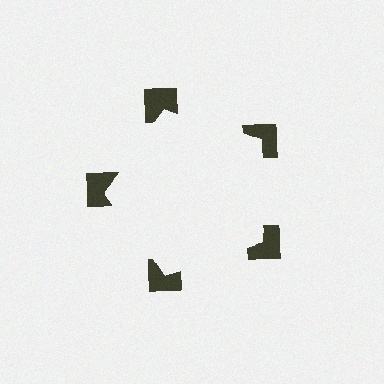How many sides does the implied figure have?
5 sides.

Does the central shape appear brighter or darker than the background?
It typically appears slightly brighter than the background, even though no actual brightness change is drawn.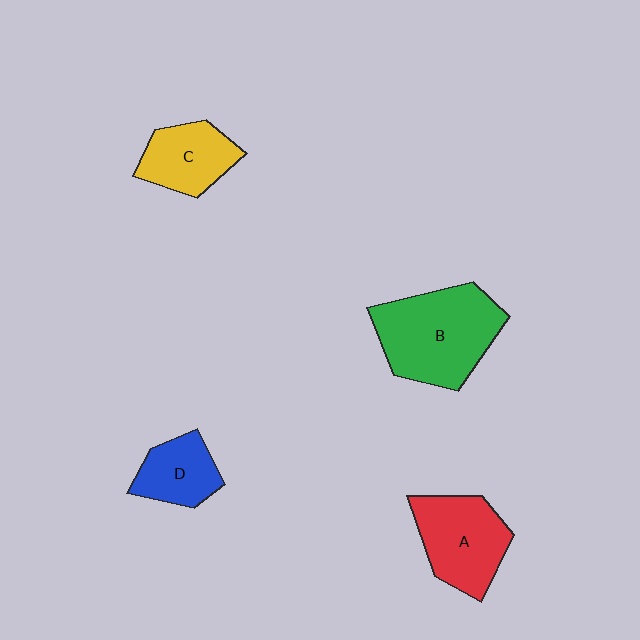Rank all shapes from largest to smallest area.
From largest to smallest: B (green), A (red), C (yellow), D (blue).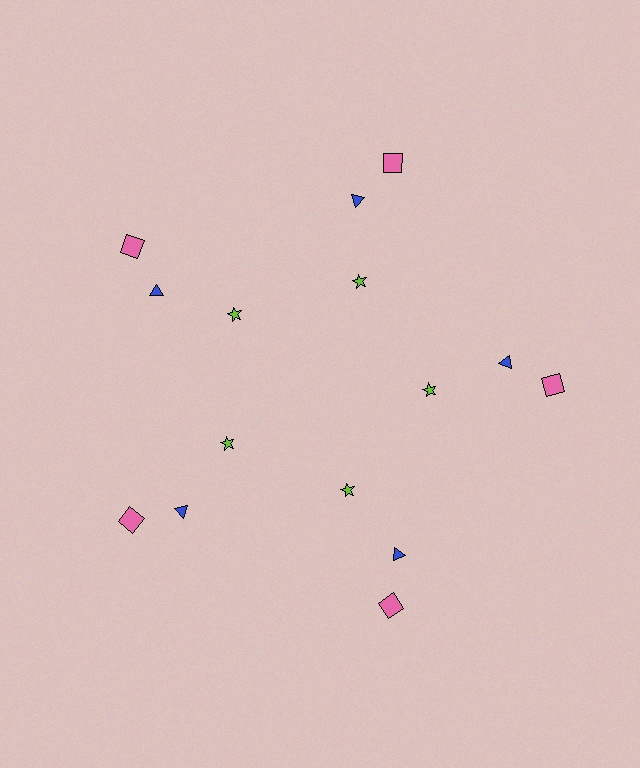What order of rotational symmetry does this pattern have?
This pattern has 5-fold rotational symmetry.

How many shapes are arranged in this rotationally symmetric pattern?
There are 15 shapes, arranged in 5 groups of 3.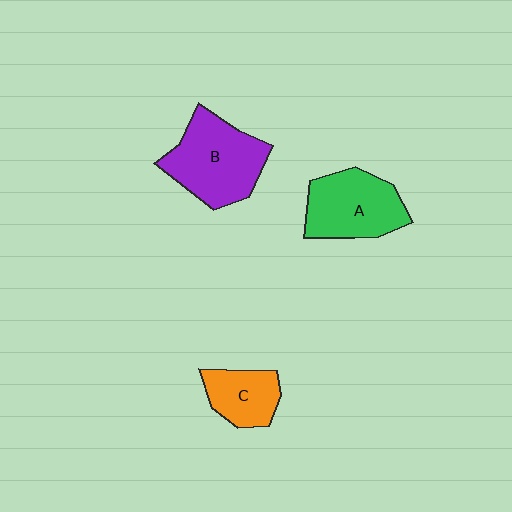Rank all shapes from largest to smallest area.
From largest to smallest: B (purple), A (green), C (orange).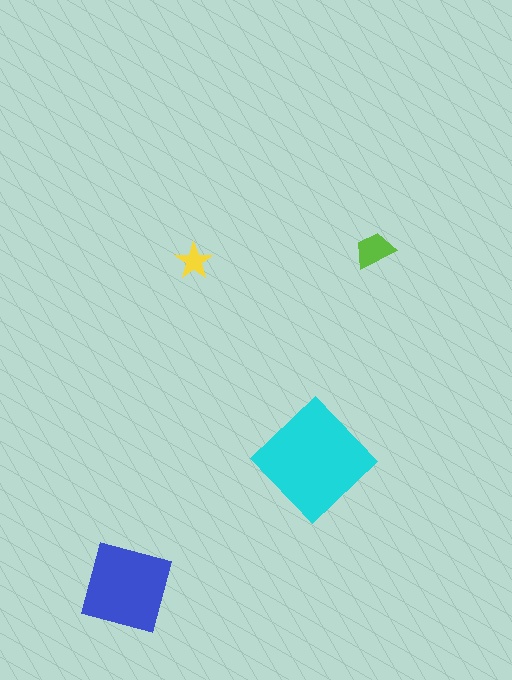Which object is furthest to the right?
The lime trapezoid is rightmost.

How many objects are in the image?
There are 4 objects in the image.